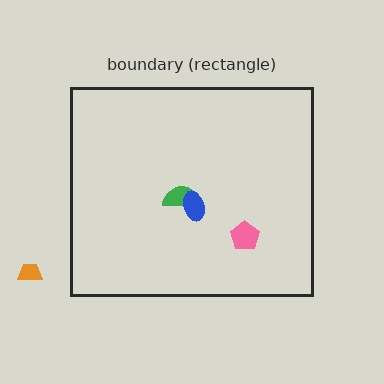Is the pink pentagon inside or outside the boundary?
Inside.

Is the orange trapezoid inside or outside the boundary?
Outside.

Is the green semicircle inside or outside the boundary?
Inside.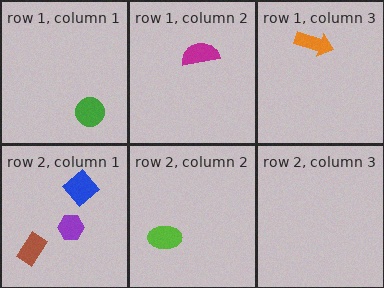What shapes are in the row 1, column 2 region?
The magenta semicircle.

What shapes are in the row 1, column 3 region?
The orange arrow.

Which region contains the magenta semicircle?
The row 1, column 2 region.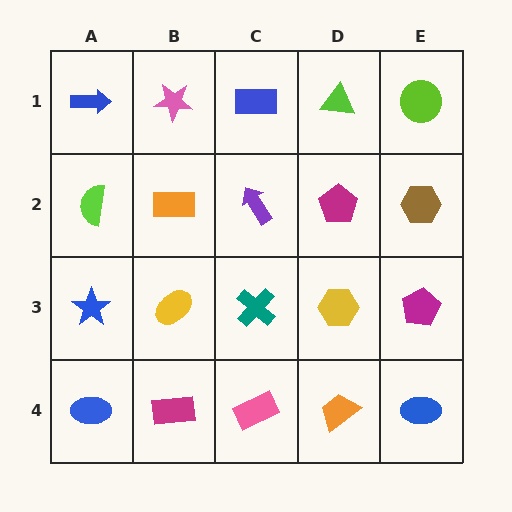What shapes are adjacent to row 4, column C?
A teal cross (row 3, column C), a magenta rectangle (row 4, column B), an orange trapezoid (row 4, column D).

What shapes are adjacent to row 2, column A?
A blue arrow (row 1, column A), a blue star (row 3, column A), an orange rectangle (row 2, column B).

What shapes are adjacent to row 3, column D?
A magenta pentagon (row 2, column D), an orange trapezoid (row 4, column D), a teal cross (row 3, column C), a magenta pentagon (row 3, column E).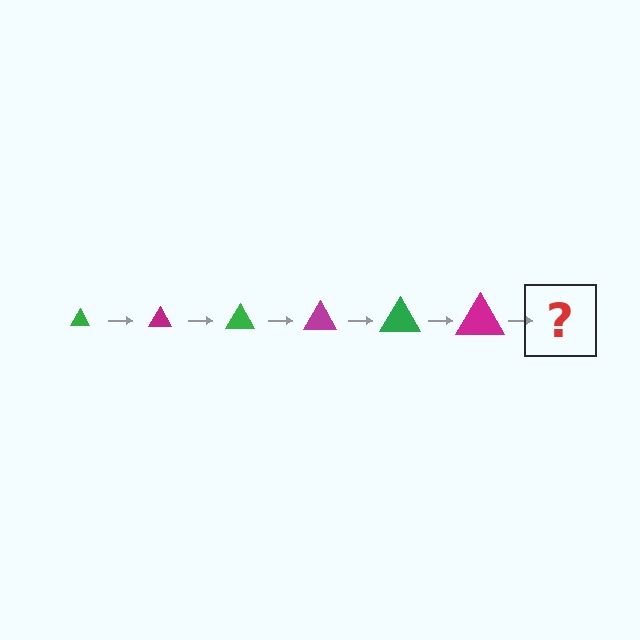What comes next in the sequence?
The next element should be a green triangle, larger than the previous one.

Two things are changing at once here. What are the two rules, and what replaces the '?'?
The two rules are that the triangle grows larger each step and the color cycles through green and magenta. The '?' should be a green triangle, larger than the previous one.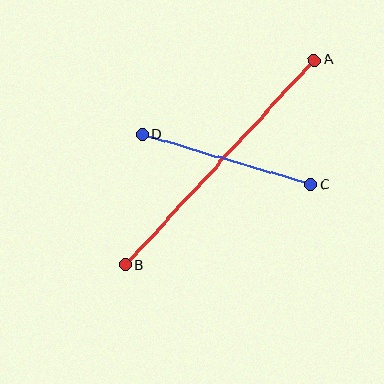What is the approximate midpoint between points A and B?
The midpoint is at approximately (220, 162) pixels.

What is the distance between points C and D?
The distance is approximately 176 pixels.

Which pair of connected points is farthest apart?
Points A and B are farthest apart.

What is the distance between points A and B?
The distance is approximately 279 pixels.